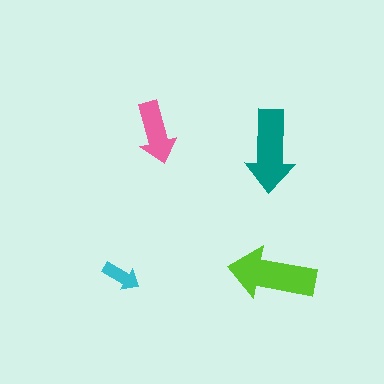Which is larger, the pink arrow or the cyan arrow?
The pink one.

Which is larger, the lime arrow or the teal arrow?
The lime one.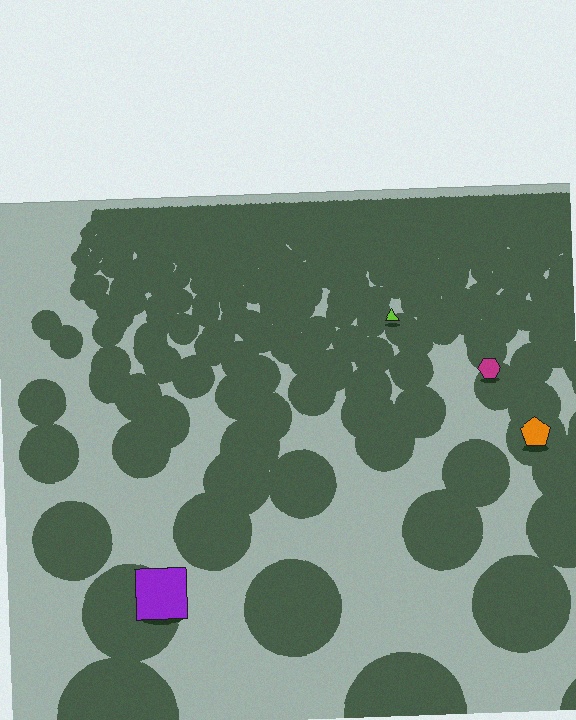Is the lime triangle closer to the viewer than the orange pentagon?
No. The orange pentagon is closer — you can tell from the texture gradient: the ground texture is coarser near it.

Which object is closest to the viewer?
The purple square is closest. The texture marks near it are larger and more spread out.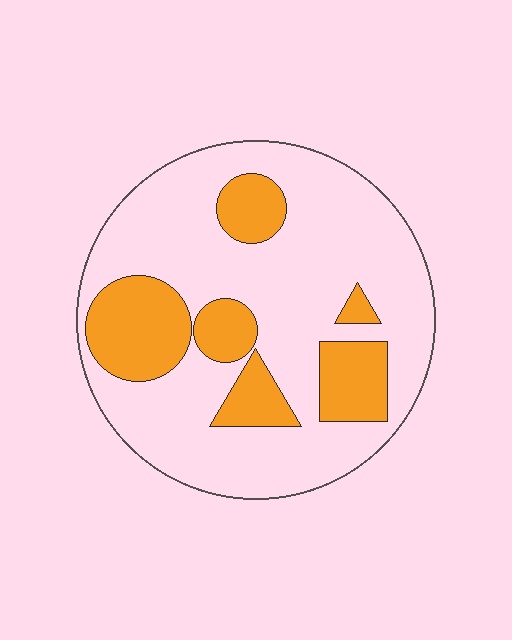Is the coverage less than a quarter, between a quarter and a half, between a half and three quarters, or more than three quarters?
Between a quarter and a half.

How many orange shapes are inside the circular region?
6.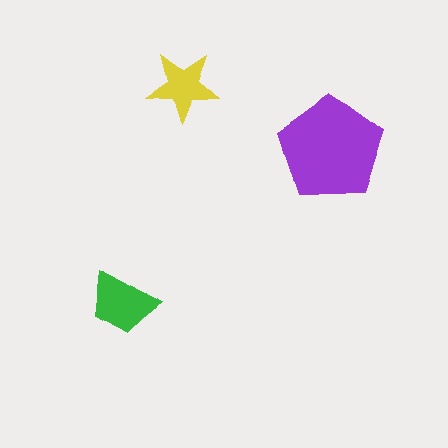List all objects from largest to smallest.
The purple pentagon, the green trapezoid, the yellow star.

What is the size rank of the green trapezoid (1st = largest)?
2nd.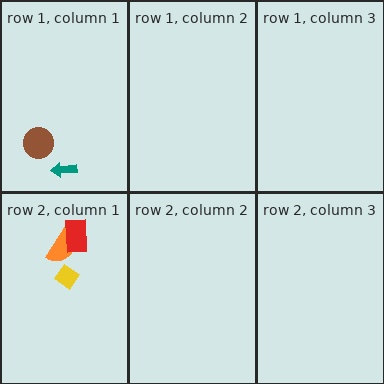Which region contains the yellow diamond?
The row 2, column 1 region.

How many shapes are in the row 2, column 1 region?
3.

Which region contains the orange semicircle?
The row 2, column 1 region.